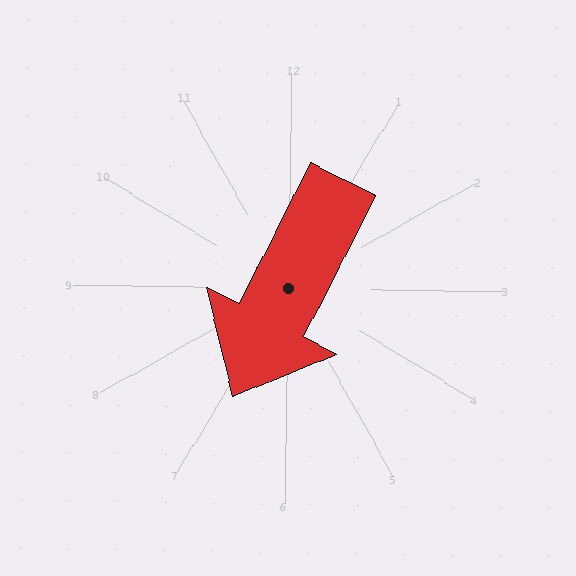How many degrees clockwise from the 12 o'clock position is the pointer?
Approximately 206 degrees.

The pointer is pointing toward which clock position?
Roughly 7 o'clock.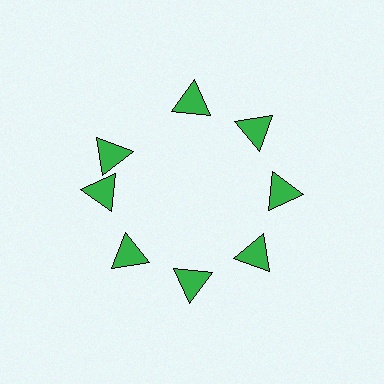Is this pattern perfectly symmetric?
No. The 8 green triangles are arranged in a ring, but one element near the 10 o'clock position is rotated out of alignment along the ring, breaking the 8-fold rotational symmetry.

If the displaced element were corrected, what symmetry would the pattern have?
It would have 8-fold rotational symmetry — the pattern would map onto itself every 45 degrees.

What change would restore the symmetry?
The symmetry would be restored by rotating it back into even spacing with its neighbors so that all 8 triangles sit at equal angles and equal distance from the center.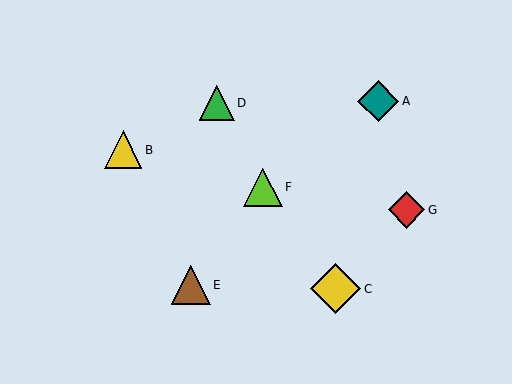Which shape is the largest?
The yellow diamond (labeled C) is the largest.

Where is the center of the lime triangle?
The center of the lime triangle is at (263, 187).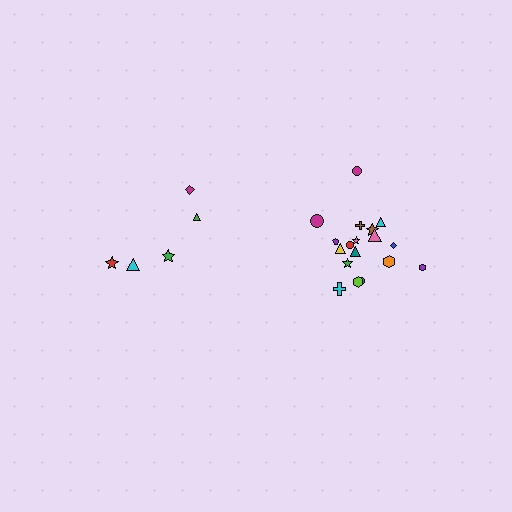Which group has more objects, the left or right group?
The right group.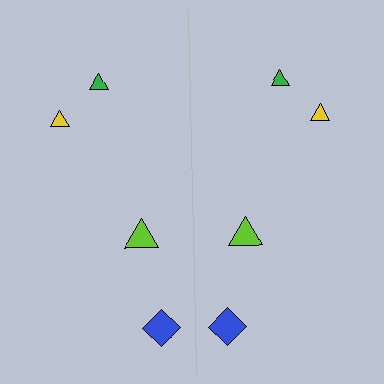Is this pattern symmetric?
Yes, this pattern has bilateral (reflection) symmetry.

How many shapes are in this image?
There are 8 shapes in this image.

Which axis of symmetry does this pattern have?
The pattern has a vertical axis of symmetry running through the center of the image.